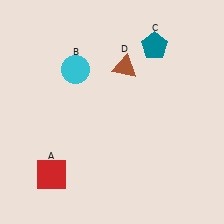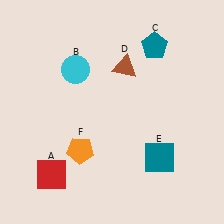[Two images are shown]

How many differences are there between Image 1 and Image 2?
There are 2 differences between the two images.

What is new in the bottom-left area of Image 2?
An orange pentagon (F) was added in the bottom-left area of Image 2.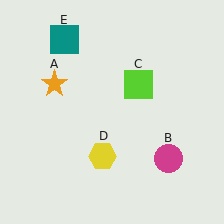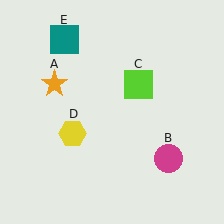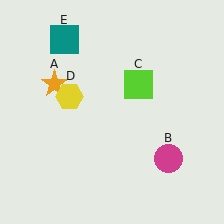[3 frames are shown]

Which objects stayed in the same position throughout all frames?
Orange star (object A) and magenta circle (object B) and lime square (object C) and teal square (object E) remained stationary.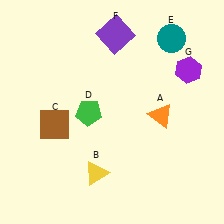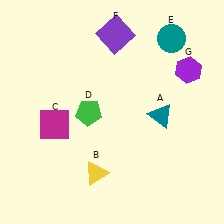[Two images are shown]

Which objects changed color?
A changed from orange to teal. C changed from brown to magenta.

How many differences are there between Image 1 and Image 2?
There are 2 differences between the two images.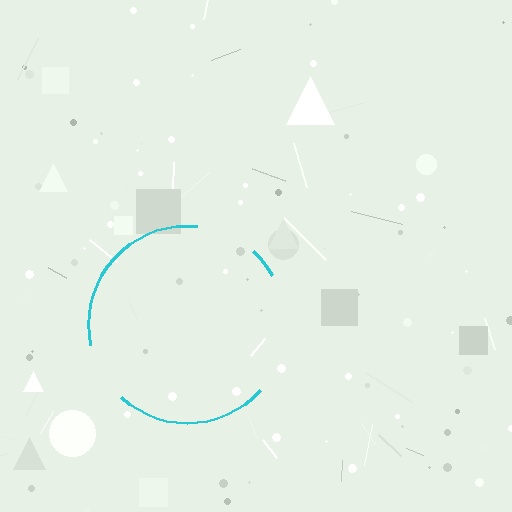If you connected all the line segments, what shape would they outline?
They would outline a circle.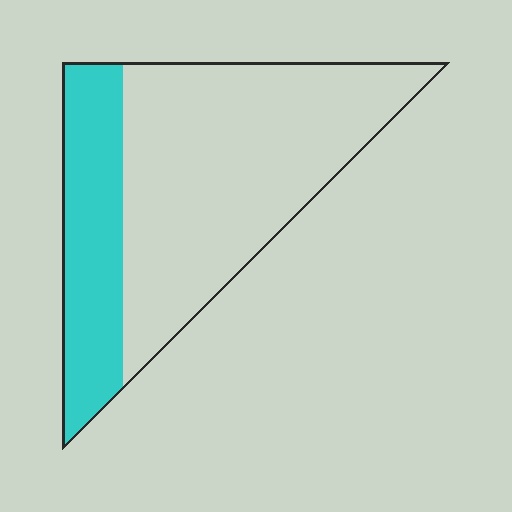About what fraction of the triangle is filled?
About one quarter (1/4).